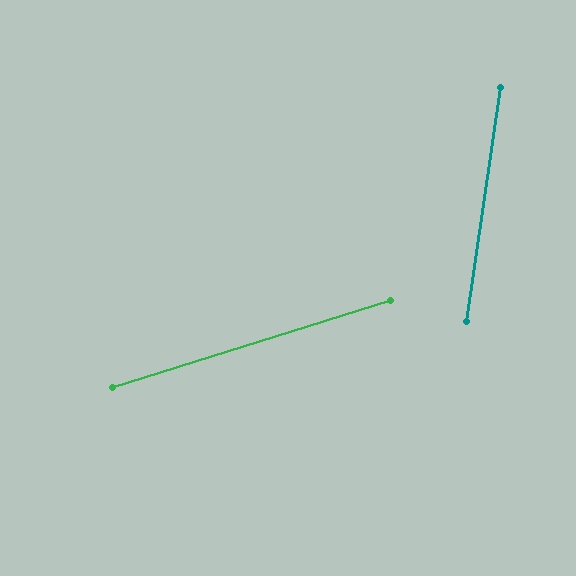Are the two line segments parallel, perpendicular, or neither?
Neither parallel nor perpendicular — they differ by about 64°.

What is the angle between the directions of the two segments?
Approximately 64 degrees.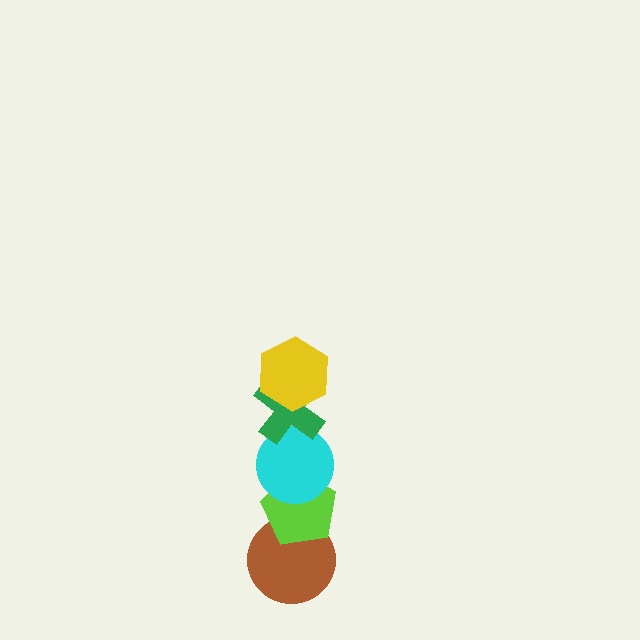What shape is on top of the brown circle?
The lime pentagon is on top of the brown circle.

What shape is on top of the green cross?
The yellow hexagon is on top of the green cross.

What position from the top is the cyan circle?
The cyan circle is 3rd from the top.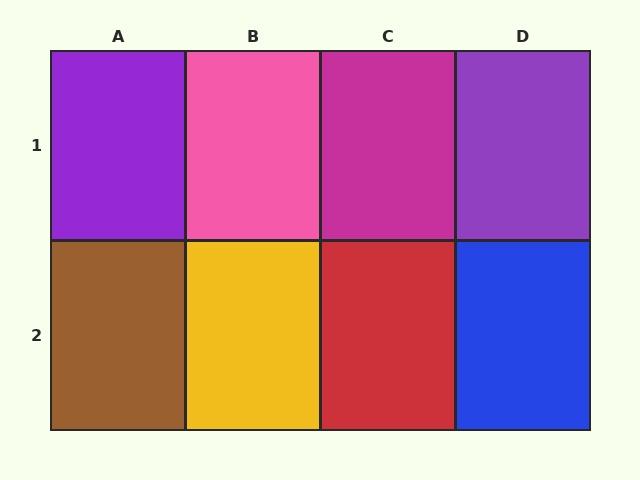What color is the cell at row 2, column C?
Red.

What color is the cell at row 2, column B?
Yellow.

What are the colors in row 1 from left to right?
Purple, pink, magenta, purple.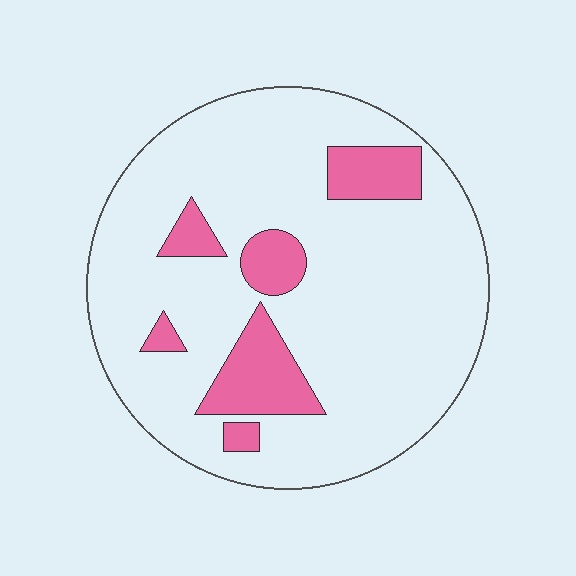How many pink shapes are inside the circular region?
6.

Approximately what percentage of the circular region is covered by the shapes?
Approximately 15%.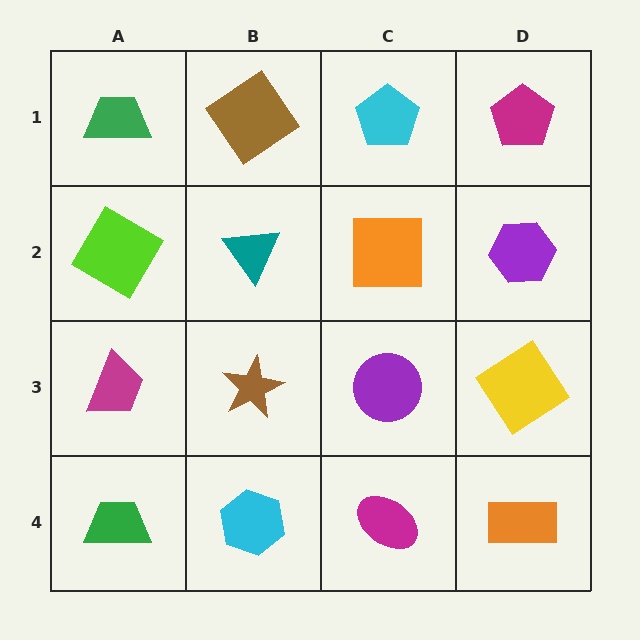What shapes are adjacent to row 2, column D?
A magenta pentagon (row 1, column D), a yellow diamond (row 3, column D), an orange square (row 2, column C).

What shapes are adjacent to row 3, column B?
A teal triangle (row 2, column B), a cyan hexagon (row 4, column B), a magenta trapezoid (row 3, column A), a purple circle (row 3, column C).